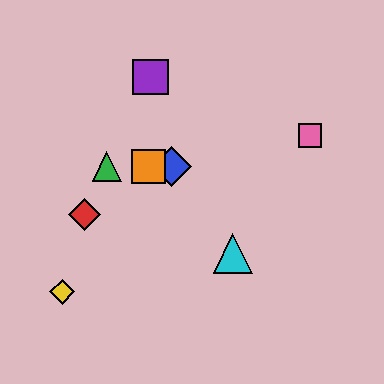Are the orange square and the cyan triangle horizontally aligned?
No, the orange square is at y≈167 and the cyan triangle is at y≈253.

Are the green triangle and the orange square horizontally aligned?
Yes, both are at y≈167.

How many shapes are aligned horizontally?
3 shapes (the blue diamond, the green triangle, the orange square) are aligned horizontally.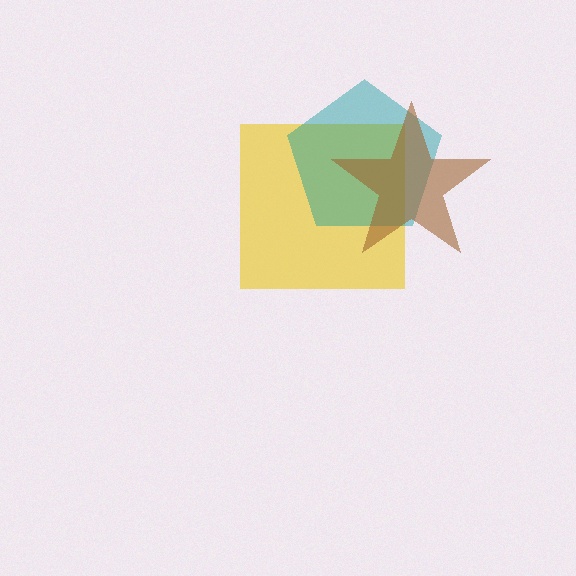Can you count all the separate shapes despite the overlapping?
Yes, there are 3 separate shapes.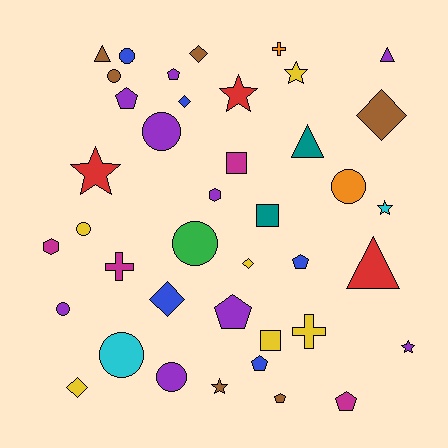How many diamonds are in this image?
There are 6 diamonds.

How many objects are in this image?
There are 40 objects.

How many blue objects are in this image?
There are 5 blue objects.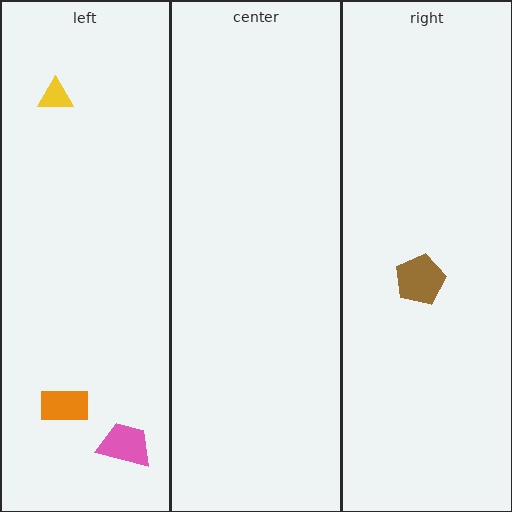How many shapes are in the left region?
3.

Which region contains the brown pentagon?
The right region.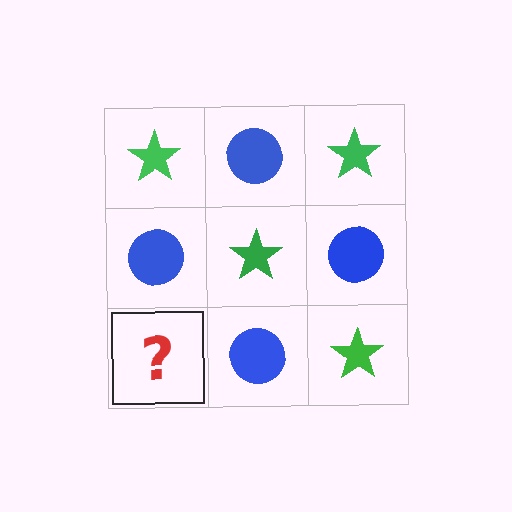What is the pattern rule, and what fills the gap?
The rule is that it alternates green star and blue circle in a checkerboard pattern. The gap should be filled with a green star.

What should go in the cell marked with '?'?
The missing cell should contain a green star.